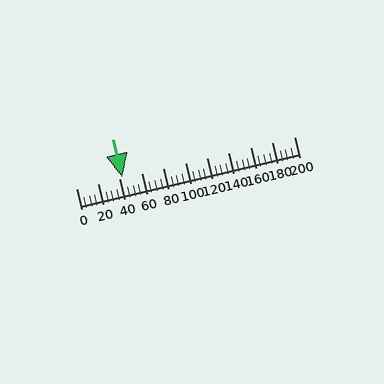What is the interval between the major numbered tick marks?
The major tick marks are spaced 20 units apart.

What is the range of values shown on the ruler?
The ruler shows values from 0 to 200.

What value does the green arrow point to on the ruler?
The green arrow points to approximately 42.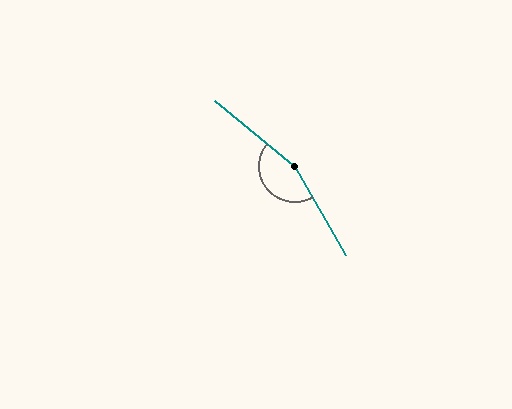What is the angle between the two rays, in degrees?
Approximately 159 degrees.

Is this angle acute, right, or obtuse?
It is obtuse.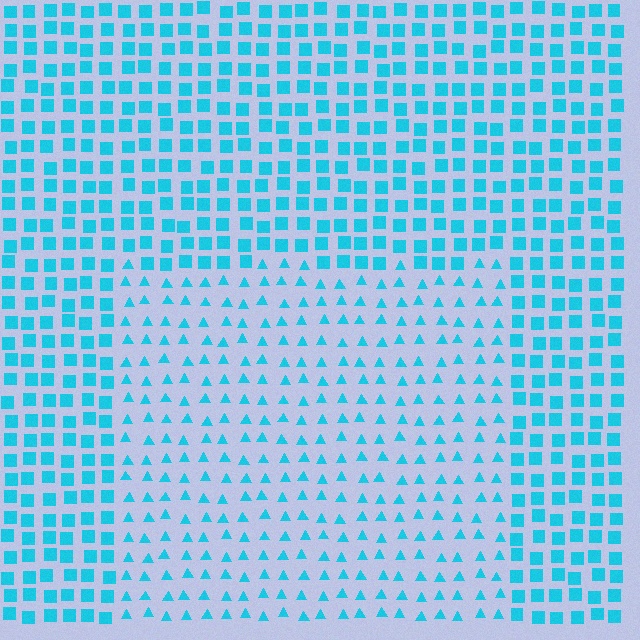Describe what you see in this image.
The image is filled with small cyan elements arranged in a uniform grid. A rectangle-shaped region contains triangles, while the surrounding area contains squares. The boundary is defined purely by the change in element shape.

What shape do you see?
I see a rectangle.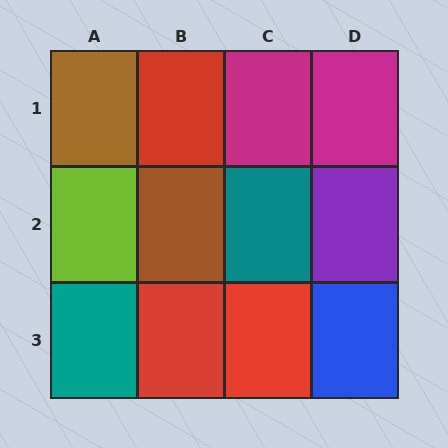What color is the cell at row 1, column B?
Red.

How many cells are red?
3 cells are red.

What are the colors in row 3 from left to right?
Teal, red, red, blue.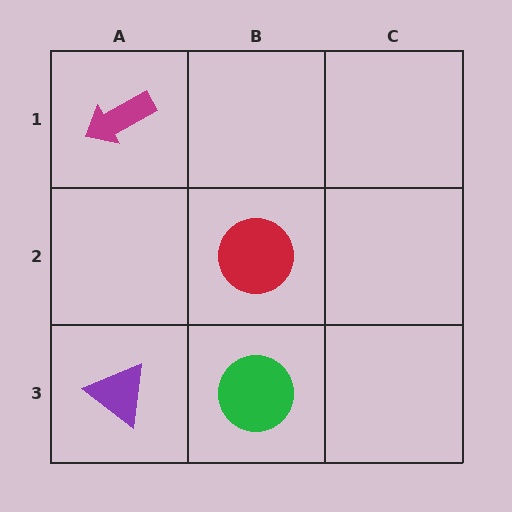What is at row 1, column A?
A magenta arrow.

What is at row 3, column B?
A green circle.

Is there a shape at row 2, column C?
No, that cell is empty.